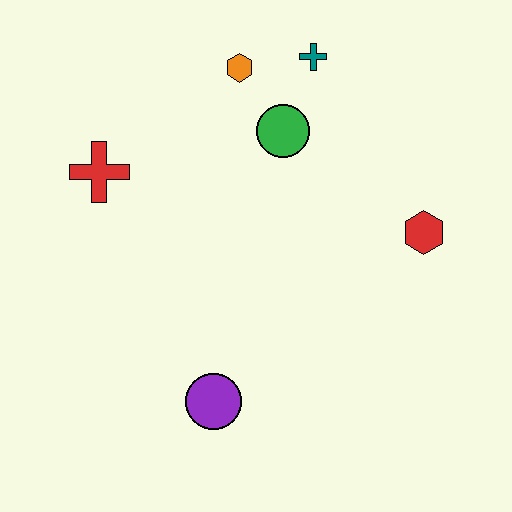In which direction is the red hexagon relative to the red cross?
The red hexagon is to the right of the red cross.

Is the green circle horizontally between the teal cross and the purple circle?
Yes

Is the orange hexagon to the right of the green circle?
No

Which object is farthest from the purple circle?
The teal cross is farthest from the purple circle.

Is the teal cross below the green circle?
No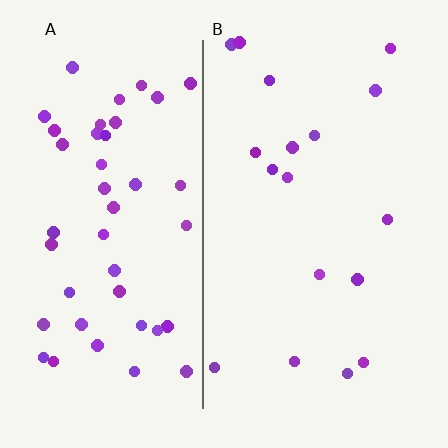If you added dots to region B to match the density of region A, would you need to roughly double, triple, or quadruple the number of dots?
Approximately triple.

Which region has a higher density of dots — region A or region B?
A (the left).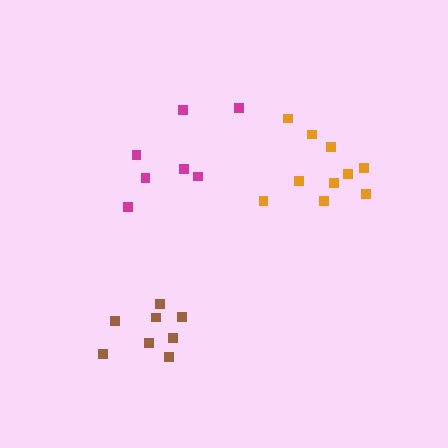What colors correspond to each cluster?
The clusters are colored: brown, orange, magenta.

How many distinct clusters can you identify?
There are 3 distinct clusters.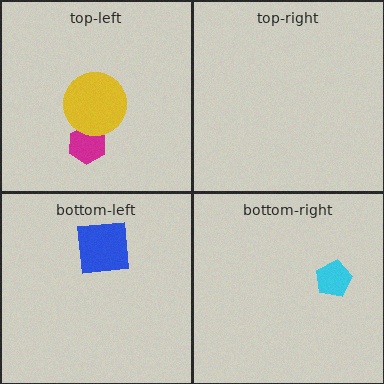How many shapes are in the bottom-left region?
1.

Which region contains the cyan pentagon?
The bottom-right region.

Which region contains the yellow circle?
The top-left region.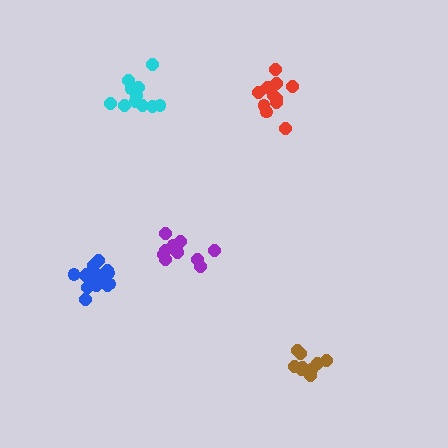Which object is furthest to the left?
The blue cluster is leftmost.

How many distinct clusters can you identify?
There are 5 distinct clusters.